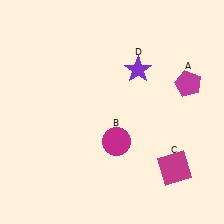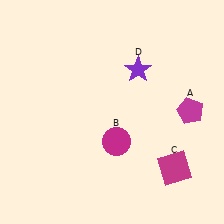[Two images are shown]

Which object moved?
The magenta pentagon (A) moved down.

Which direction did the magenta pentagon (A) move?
The magenta pentagon (A) moved down.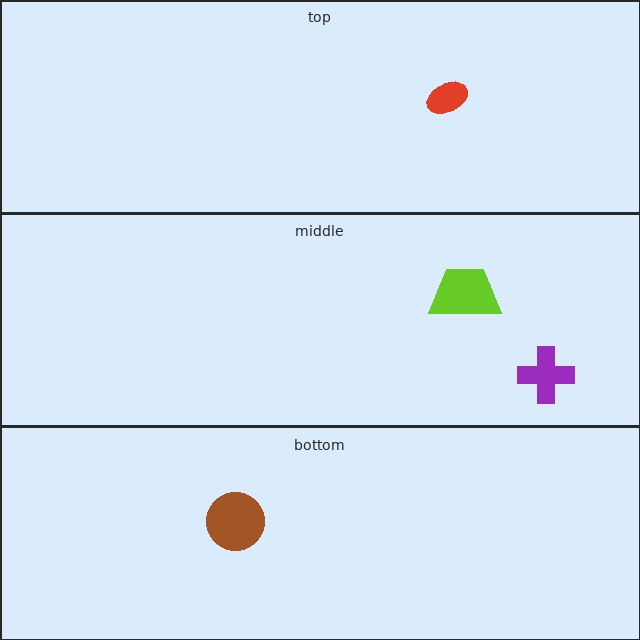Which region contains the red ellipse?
The top region.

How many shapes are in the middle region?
2.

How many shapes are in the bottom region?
1.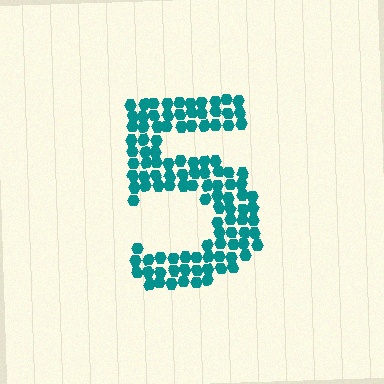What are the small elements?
The small elements are hexagons.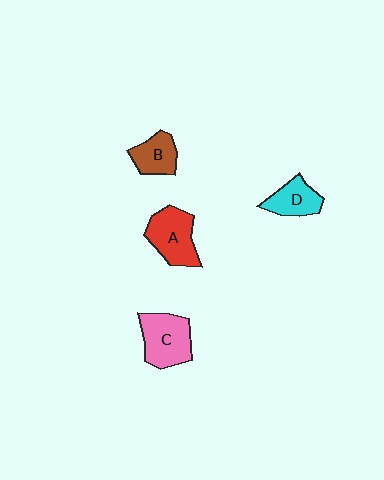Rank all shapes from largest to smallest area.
From largest to smallest: C (pink), A (red), D (cyan), B (brown).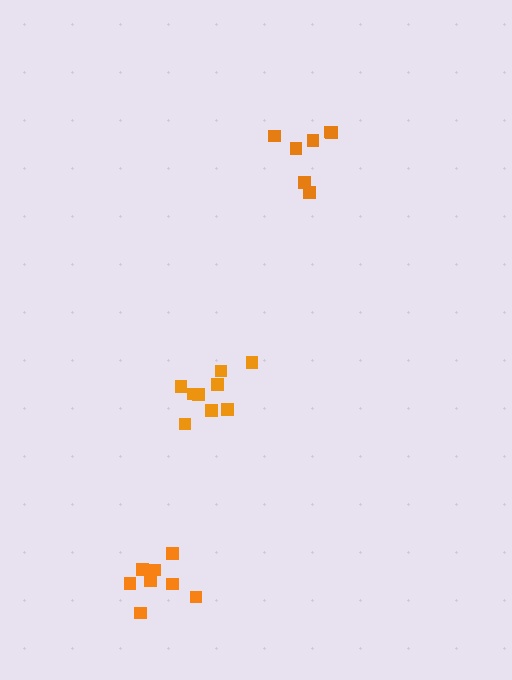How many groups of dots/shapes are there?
There are 3 groups.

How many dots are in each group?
Group 1: 9 dots, Group 2: 7 dots, Group 3: 8 dots (24 total).